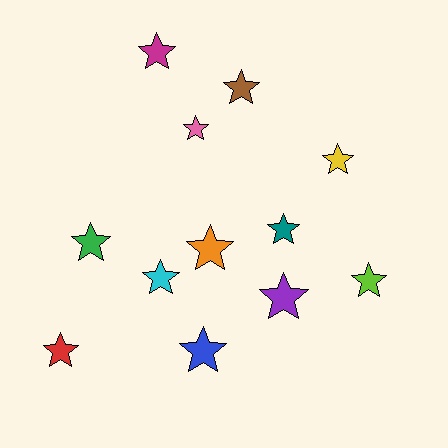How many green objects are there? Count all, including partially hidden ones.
There is 1 green object.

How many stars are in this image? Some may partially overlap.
There are 12 stars.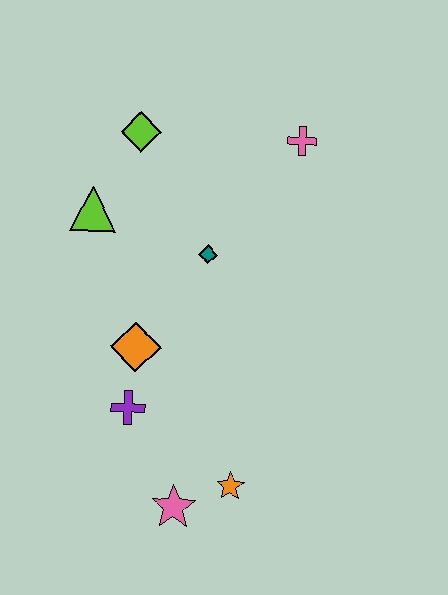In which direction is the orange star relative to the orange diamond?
The orange star is below the orange diamond.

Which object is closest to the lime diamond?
The lime triangle is closest to the lime diamond.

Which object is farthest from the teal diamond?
The pink star is farthest from the teal diamond.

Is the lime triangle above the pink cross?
No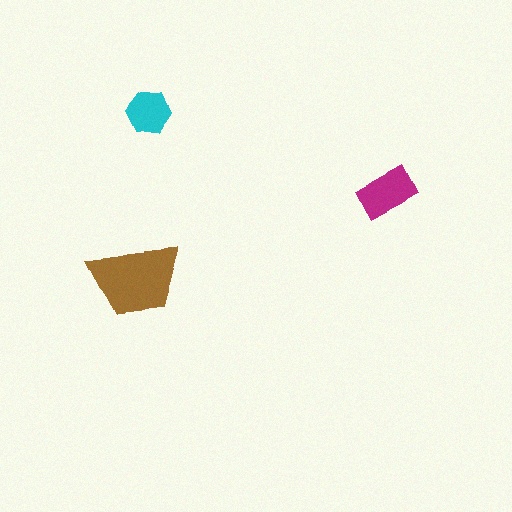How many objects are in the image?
There are 3 objects in the image.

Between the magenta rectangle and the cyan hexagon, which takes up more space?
The magenta rectangle.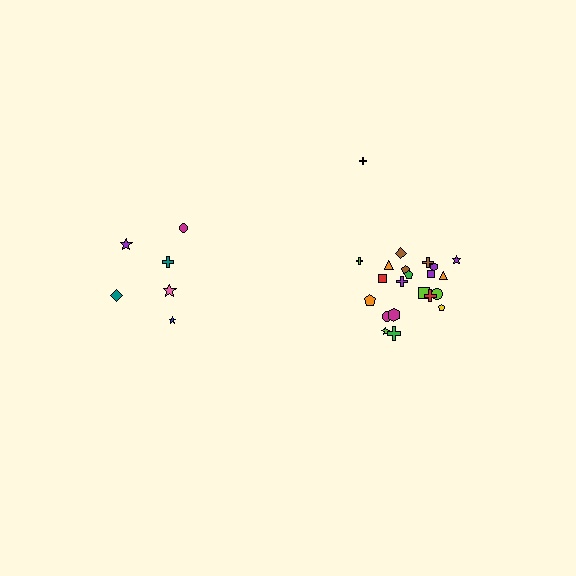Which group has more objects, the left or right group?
The right group.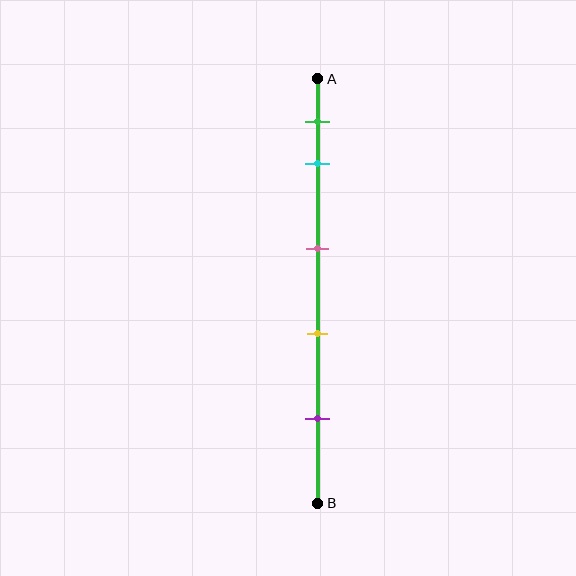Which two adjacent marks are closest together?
The green and cyan marks are the closest adjacent pair.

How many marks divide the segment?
There are 5 marks dividing the segment.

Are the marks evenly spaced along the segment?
No, the marks are not evenly spaced.